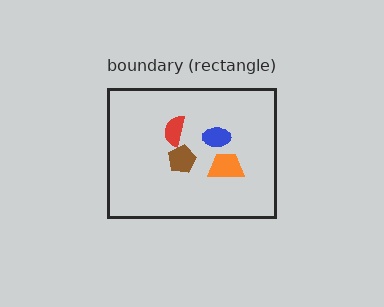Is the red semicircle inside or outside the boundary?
Inside.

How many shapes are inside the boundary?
4 inside, 0 outside.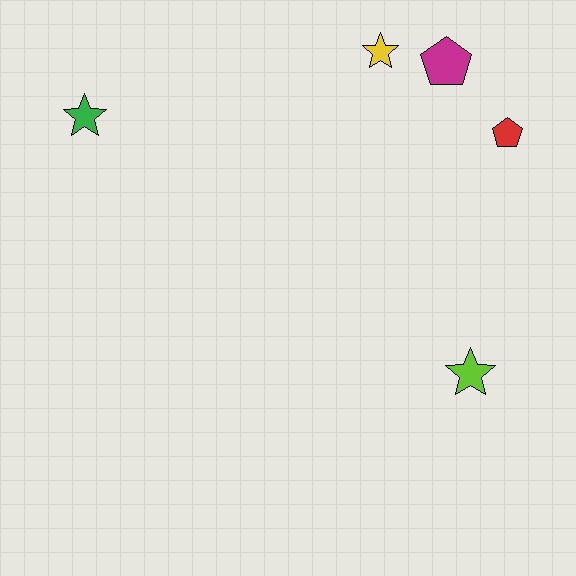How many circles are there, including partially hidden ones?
There are no circles.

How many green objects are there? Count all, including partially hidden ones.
There is 1 green object.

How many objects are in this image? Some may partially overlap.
There are 5 objects.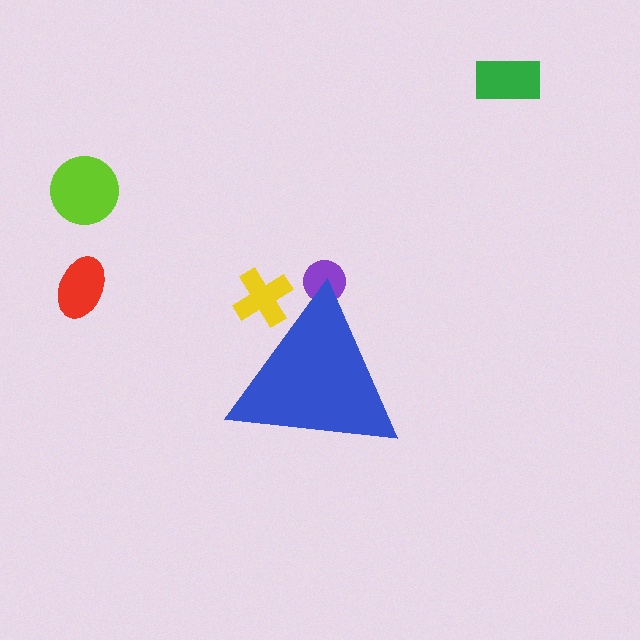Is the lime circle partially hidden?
No, the lime circle is fully visible.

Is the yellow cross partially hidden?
Yes, the yellow cross is partially hidden behind the blue triangle.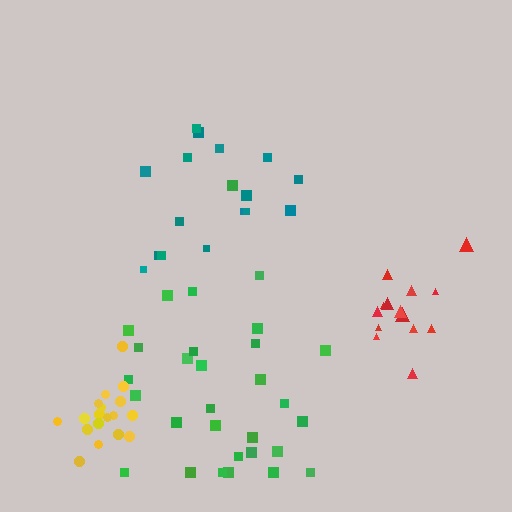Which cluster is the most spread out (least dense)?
Green.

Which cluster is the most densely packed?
Yellow.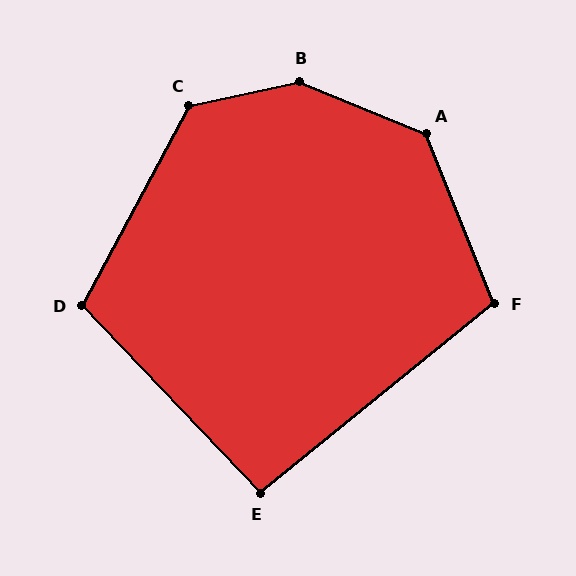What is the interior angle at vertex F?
Approximately 107 degrees (obtuse).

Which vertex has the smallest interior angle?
E, at approximately 95 degrees.